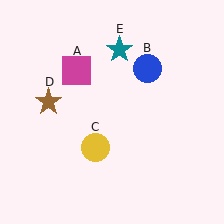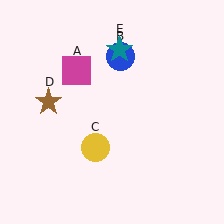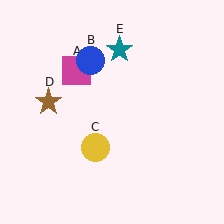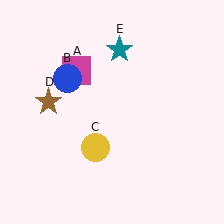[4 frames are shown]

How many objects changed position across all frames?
1 object changed position: blue circle (object B).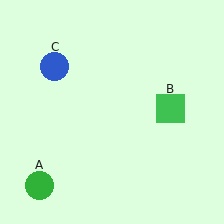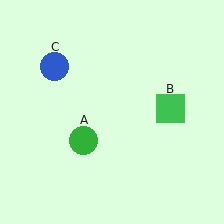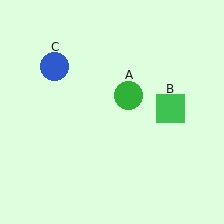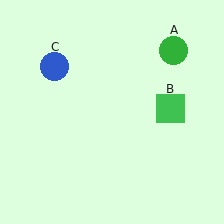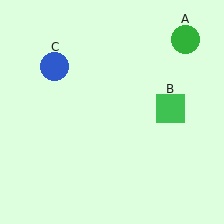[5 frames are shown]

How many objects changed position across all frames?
1 object changed position: green circle (object A).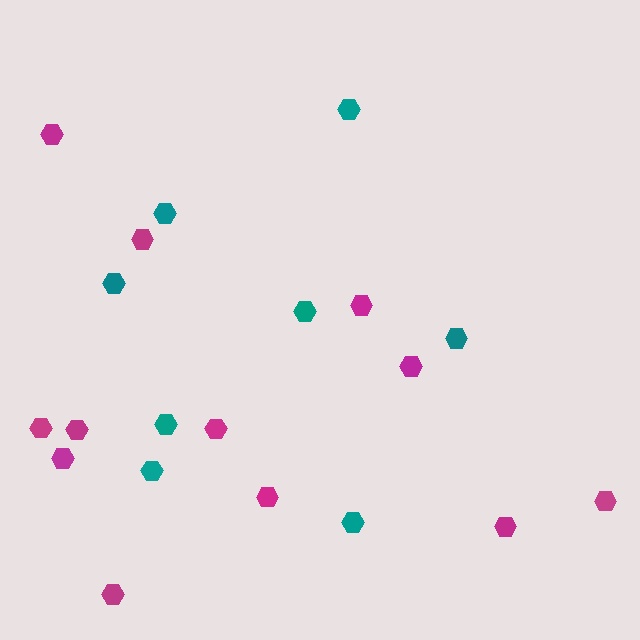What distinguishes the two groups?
There are 2 groups: one group of teal hexagons (8) and one group of magenta hexagons (12).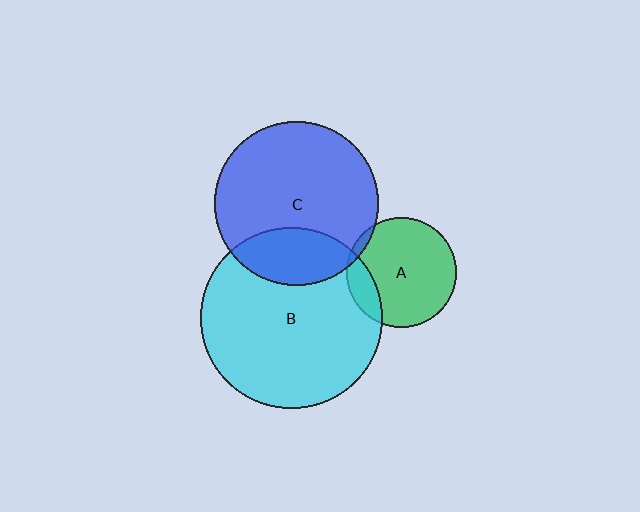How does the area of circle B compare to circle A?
Approximately 2.7 times.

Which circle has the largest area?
Circle B (cyan).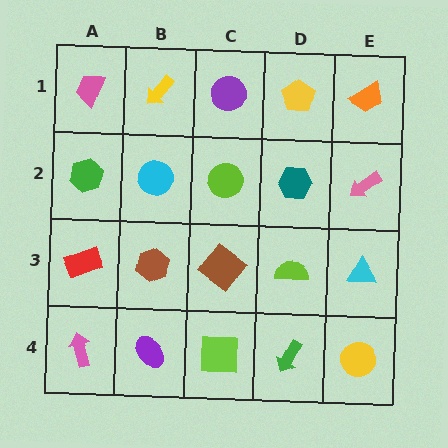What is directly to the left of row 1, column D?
A purple circle.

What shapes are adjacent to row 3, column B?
A cyan circle (row 2, column B), a purple ellipse (row 4, column B), a red rectangle (row 3, column A), a brown diamond (row 3, column C).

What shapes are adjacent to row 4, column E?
A cyan triangle (row 3, column E), a green arrow (row 4, column D).